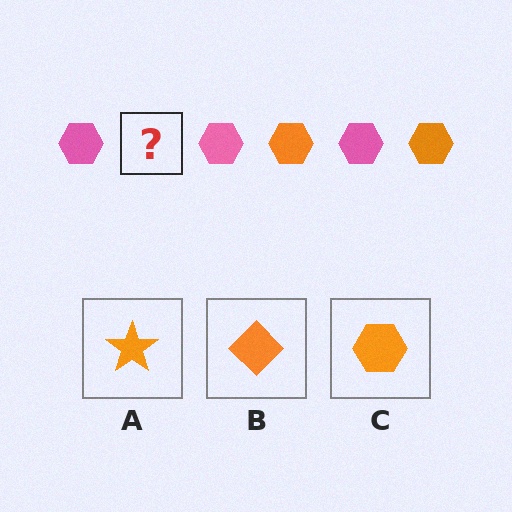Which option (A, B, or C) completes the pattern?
C.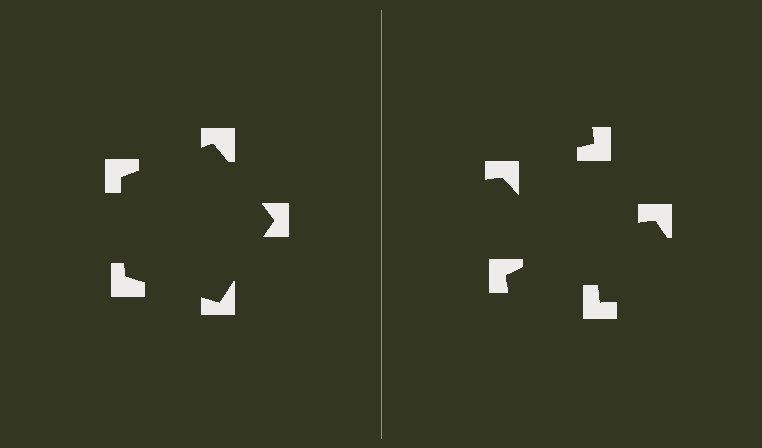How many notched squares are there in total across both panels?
10 — 5 on each side.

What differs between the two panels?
The notched squares are positioned identically on both sides; only the wedge orientations differ. On the left they align to a pentagon; on the right they are misaligned.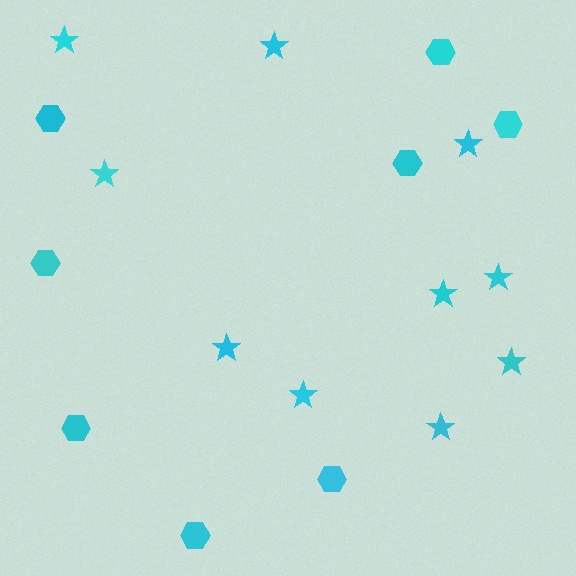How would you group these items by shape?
There are 2 groups: one group of hexagons (8) and one group of stars (10).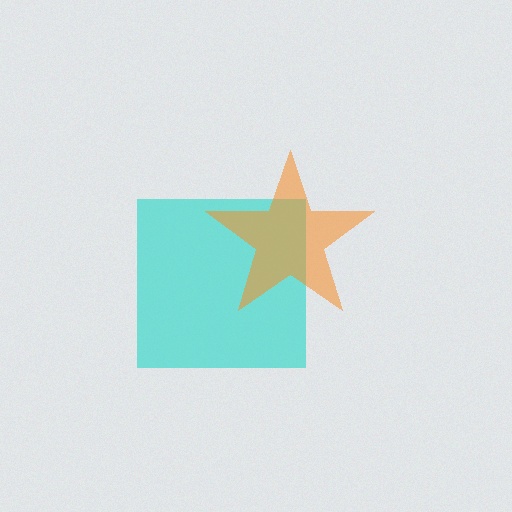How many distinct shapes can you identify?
There are 2 distinct shapes: a cyan square, an orange star.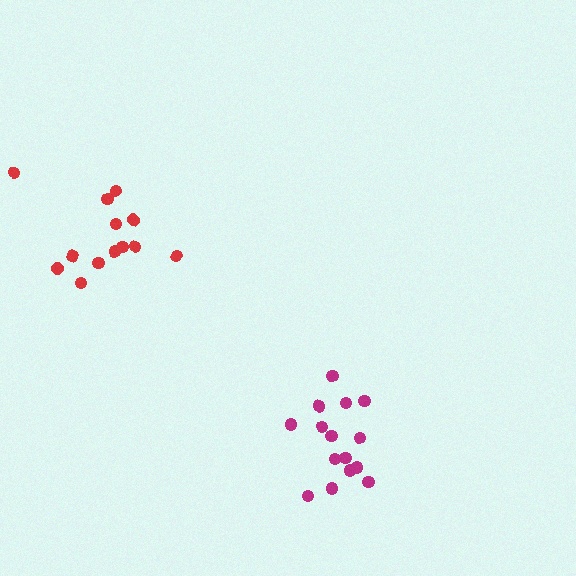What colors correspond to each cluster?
The clusters are colored: red, magenta.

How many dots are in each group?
Group 1: 13 dots, Group 2: 15 dots (28 total).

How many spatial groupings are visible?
There are 2 spatial groupings.